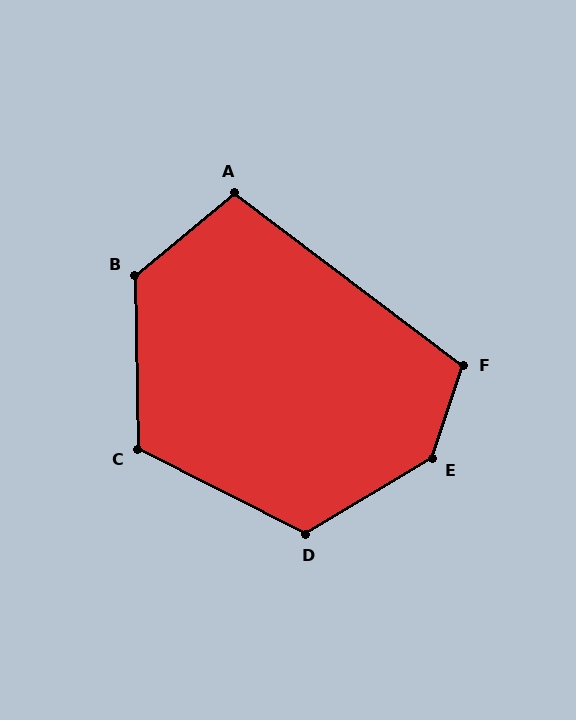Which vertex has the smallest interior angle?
A, at approximately 104 degrees.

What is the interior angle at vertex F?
Approximately 109 degrees (obtuse).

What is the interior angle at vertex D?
Approximately 122 degrees (obtuse).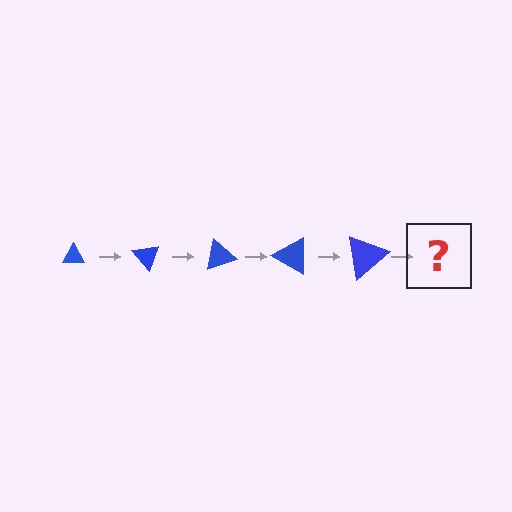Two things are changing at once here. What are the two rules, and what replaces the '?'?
The two rules are that the triangle grows larger each step and it rotates 50 degrees each step. The '?' should be a triangle, larger than the previous one and rotated 250 degrees from the start.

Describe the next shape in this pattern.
It should be a triangle, larger than the previous one and rotated 250 degrees from the start.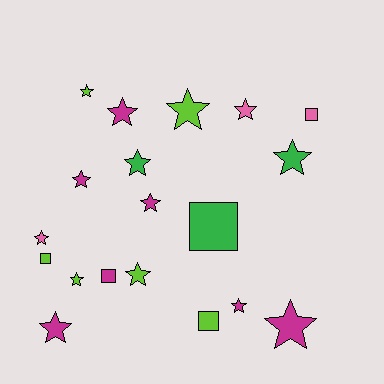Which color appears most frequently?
Magenta, with 7 objects.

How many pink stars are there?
There are 2 pink stars.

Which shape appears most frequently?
Star, with 14 objects.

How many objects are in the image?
There are 19 objects.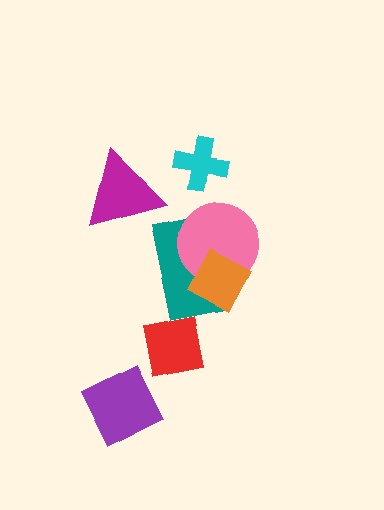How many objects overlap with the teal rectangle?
2 objects overlap with the teal rectangle.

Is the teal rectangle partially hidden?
Yes, it is partially covered by another shape.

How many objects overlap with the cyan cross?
0 objects overlap with the cyan cross.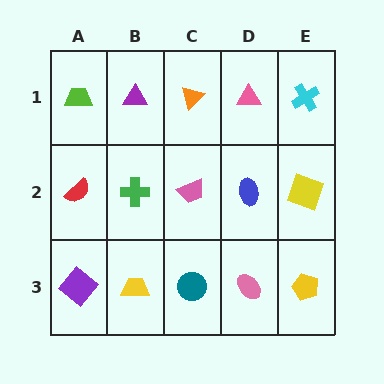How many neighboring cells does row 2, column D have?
4.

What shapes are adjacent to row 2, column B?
A purple triangle (row 1, column B), a yellow trapezoid (row 3, column B), a red semicircle (row 2, column A), a pink trapezoid (row 2, column C).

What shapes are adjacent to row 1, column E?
A yellow square (row 2, column E), a pink triangle (row 1, column D).